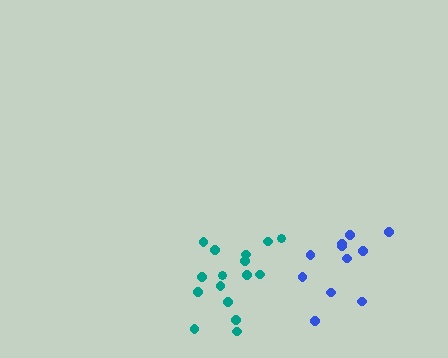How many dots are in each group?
Group 1: 16 dots, Group 2: 11 dots (27 total).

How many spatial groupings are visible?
There are 2 spatial groupings.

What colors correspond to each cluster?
The clusters are colored: teal, blue.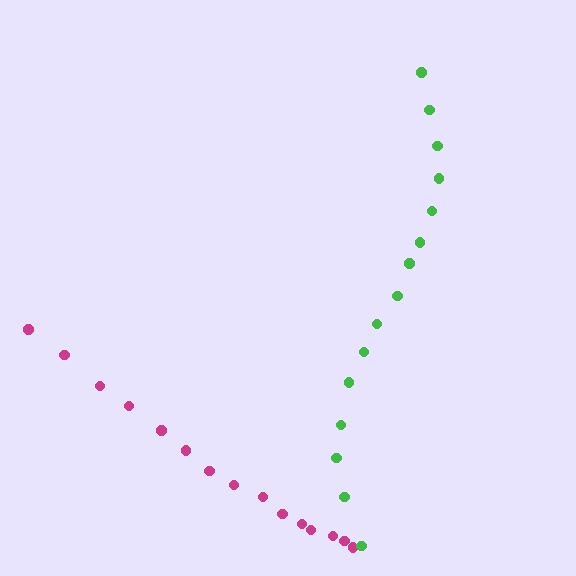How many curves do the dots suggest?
There are 2 distinct paths.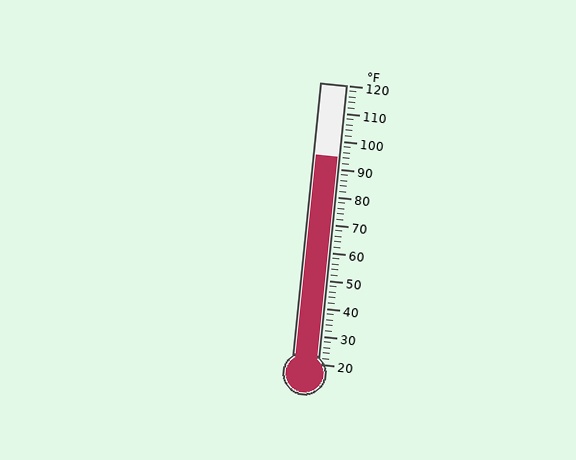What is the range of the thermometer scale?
The thermometer scale ranges from 20°F to 120°F.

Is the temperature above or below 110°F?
The temperature is below 110°F.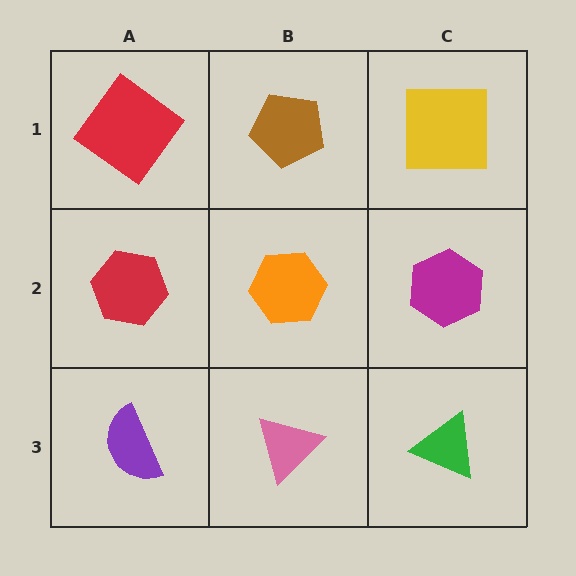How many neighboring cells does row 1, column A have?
2.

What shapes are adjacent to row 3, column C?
A magenta hexagon (row 2, column C), a pink triangle (row 3, column B).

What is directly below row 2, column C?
A green triangle.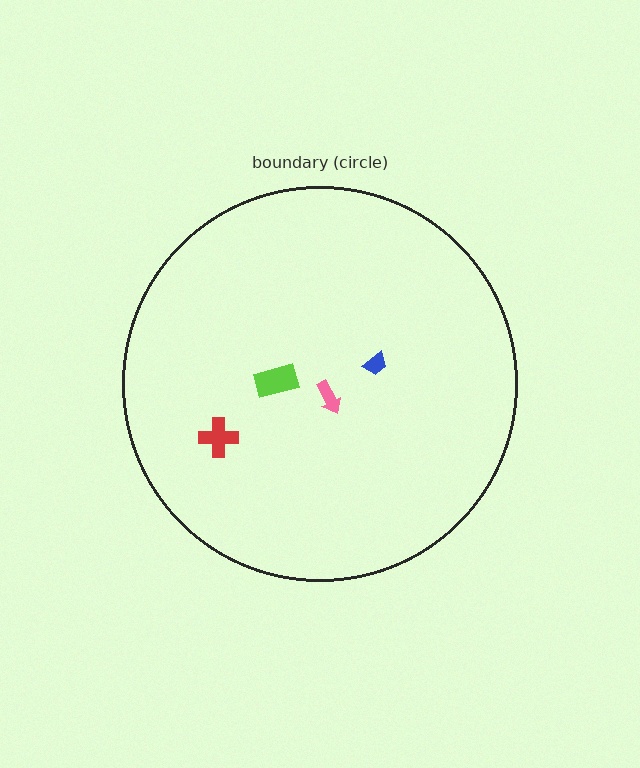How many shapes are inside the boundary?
4 inside, 0 outside.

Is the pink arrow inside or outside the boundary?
Inside.